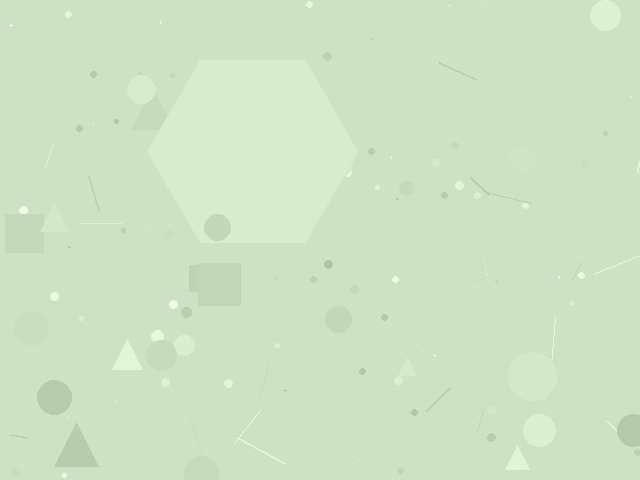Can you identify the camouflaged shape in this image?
The camouflaged shape is a hexagon.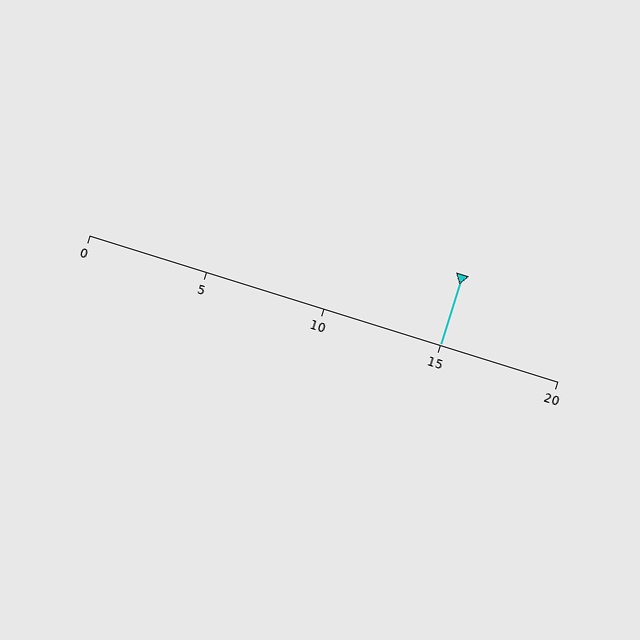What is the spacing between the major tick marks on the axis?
The major ticks are spaced 5 apart.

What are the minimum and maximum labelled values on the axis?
The axis runs from 0 to 20.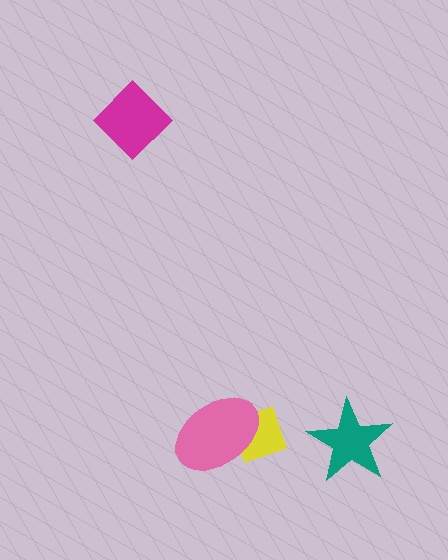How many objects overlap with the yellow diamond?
1 object overlaps with the yellow diamond.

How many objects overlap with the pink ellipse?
1 object overlaps with the pink ellipse.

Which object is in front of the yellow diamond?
The pink ellipse is in front of the yellow diamond.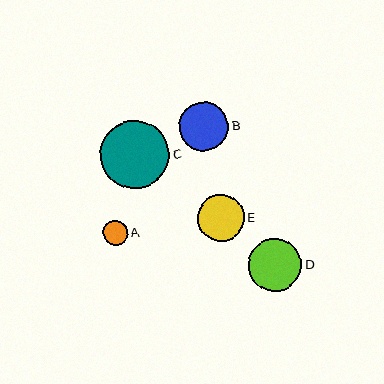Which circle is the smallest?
Circle A is the smallest with a size of approximately 25 pixels.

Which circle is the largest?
Circle C is the largest with a size of approximately 69 pixels.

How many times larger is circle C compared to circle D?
Circle C is approximately 1.3 times the size of circle D.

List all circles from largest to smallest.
From largest to smallest: C, D, B, E, A.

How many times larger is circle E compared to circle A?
Circle E is approximately 1.9 times the size of circle A.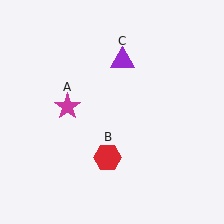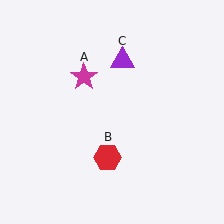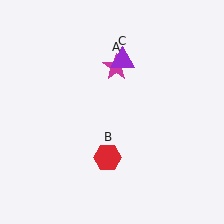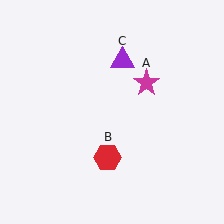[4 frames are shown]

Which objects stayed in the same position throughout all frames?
Red hexagon (object B) and purple triangle (object C) remained stationary.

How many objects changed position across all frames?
1 object changed position: magenta star (object A).